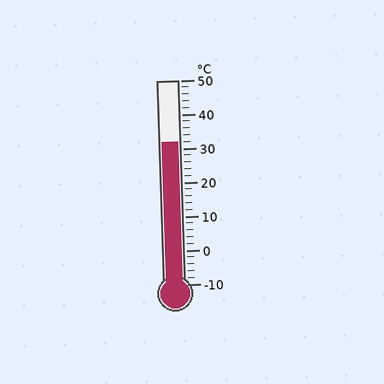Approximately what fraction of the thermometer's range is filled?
The thermometer is filled to approximately 70% of its range.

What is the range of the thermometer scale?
The thermometer scale ranges from -10°C to 50°C.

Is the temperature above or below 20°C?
The temperature is above 20°C.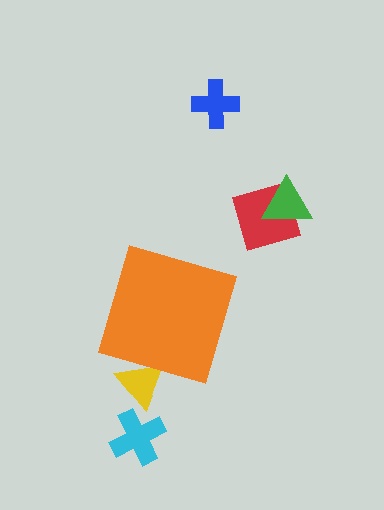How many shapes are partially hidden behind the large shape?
1 shape is partially hidden.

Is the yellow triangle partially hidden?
Yes, the yellow triangle is partially hidden behind the orange diamond.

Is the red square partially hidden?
No, the red square is fully visible.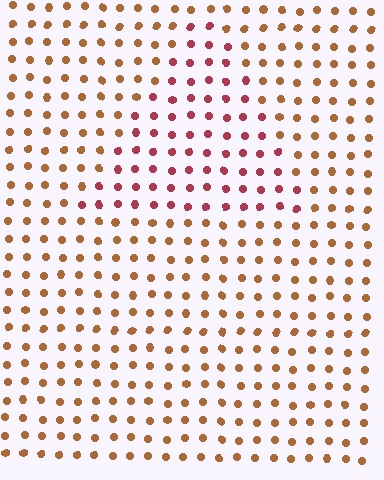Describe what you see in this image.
The image is filled with small brown elements in a uniform arrangement. A triangle-shaped region is visible where the elements are tinted to a slightly different hue, forming a subtle color boundary.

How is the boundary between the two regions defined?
The boundary is defined purely by a slight shift in hue (about 39 degrees). Spacing, size, and orientation are identical on both sides.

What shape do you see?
I see a triangle.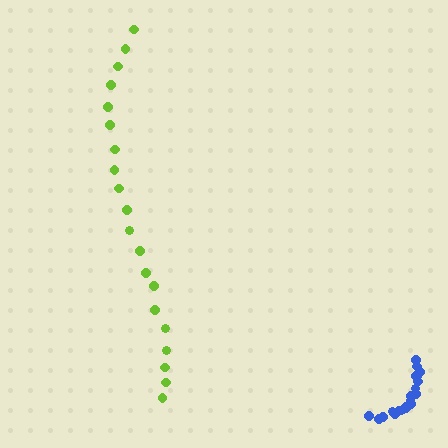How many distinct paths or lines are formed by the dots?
There are 2 distinct paths.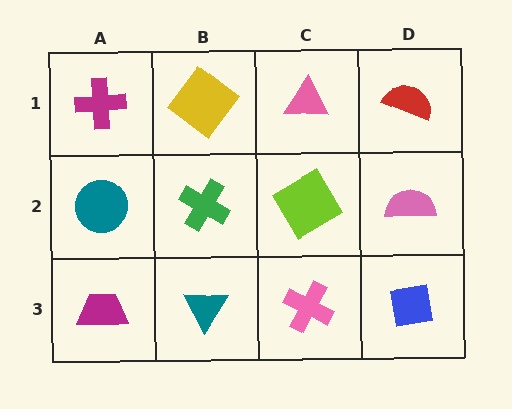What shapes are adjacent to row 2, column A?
A magenta cross (row 1, column A), a magenta trapezoid (row 3, column A), a green cross (row 2, column B).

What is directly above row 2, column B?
A yellow diamond.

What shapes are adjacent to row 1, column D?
A pink semicircle (row 2, column D), a pink triangle (row 1, column C).